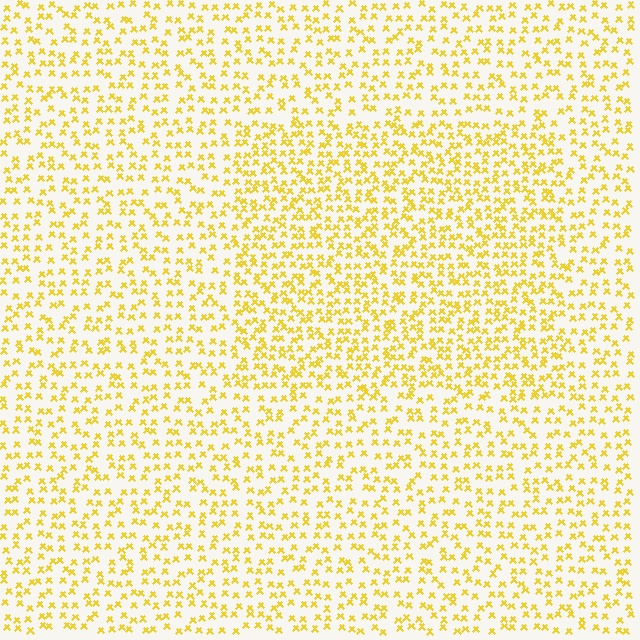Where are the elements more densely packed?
The elements are more densely packed inside the rectangle boundary.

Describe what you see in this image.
The image contains small yellow elements arranged at two different densities. A rectangle-shaped region is visible where the elements are more densely packed than the surrounding area.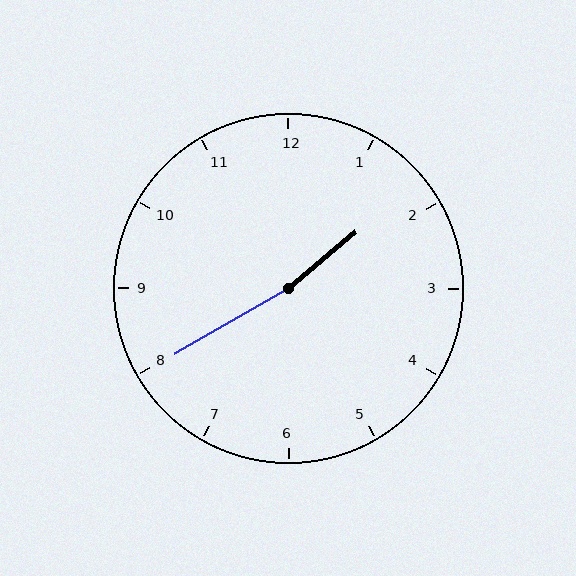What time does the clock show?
1:40.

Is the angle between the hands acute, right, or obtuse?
It is obtuse.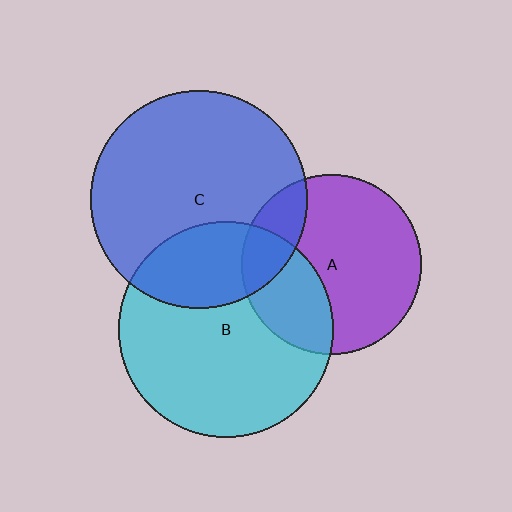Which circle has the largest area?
Circle C (blue).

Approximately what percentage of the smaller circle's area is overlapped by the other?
Approximately 20%.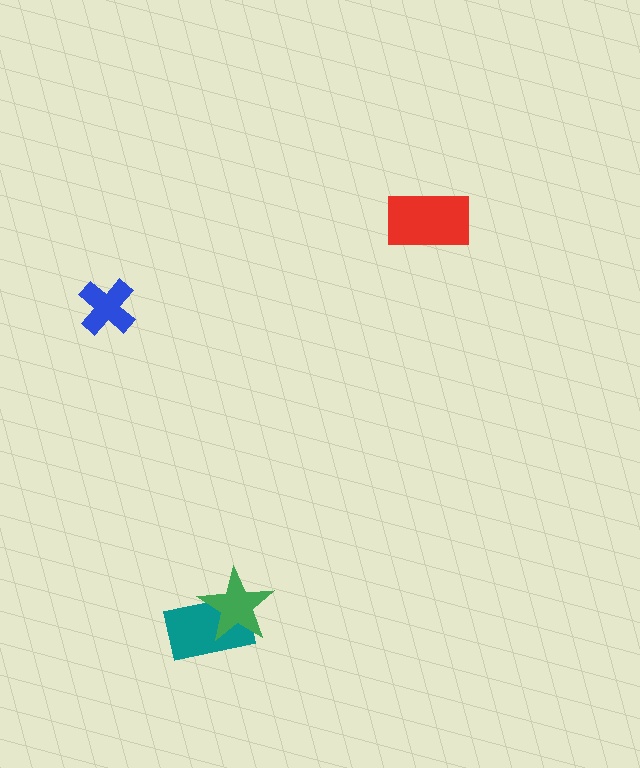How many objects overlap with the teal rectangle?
1 object overlaps with the teal rectangle.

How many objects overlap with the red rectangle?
0 objects overlap with the red rectangle.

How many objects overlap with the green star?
1 object overlaps with the green star.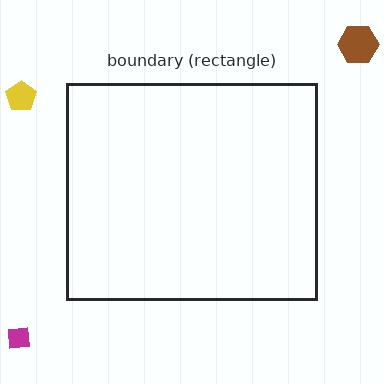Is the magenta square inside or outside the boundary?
Outside.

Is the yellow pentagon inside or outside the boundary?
Outside.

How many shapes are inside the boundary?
0 inside, 3 outside.